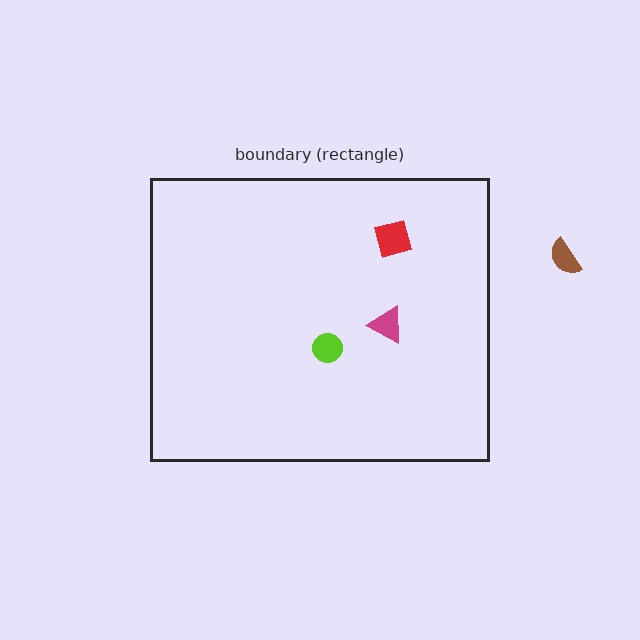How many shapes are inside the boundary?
3 inside, 1 outside.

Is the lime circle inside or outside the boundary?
Inside.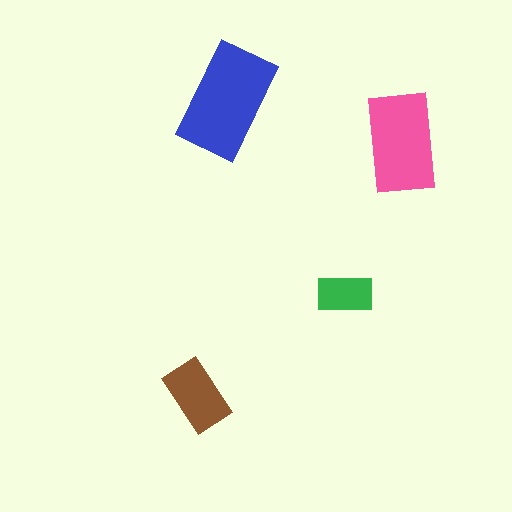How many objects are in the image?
There are 4 objects in the image.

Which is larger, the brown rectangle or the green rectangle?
The brown one.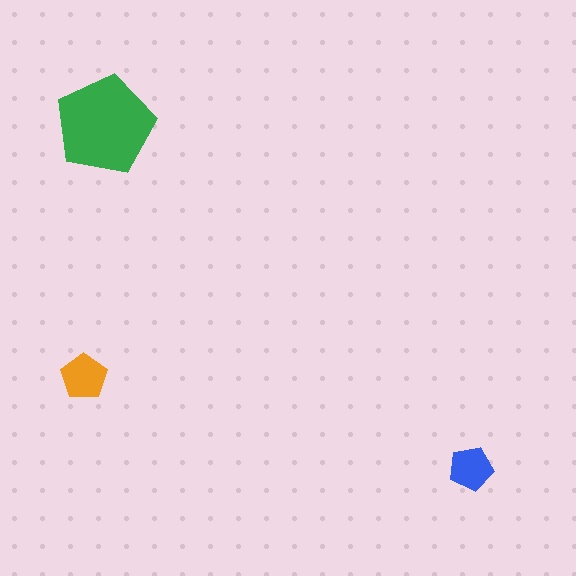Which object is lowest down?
The blue pentagon is bottommost.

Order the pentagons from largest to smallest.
the green one, the orange one, the blue one.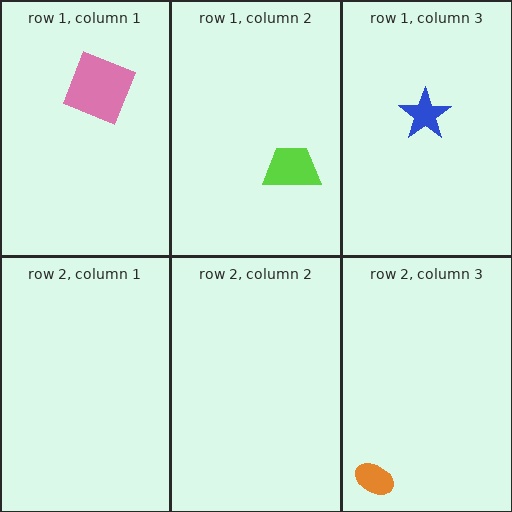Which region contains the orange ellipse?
The row 2, column 3 region.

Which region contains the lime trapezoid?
The row 1, column 2 region.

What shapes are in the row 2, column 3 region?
The orange ellipse.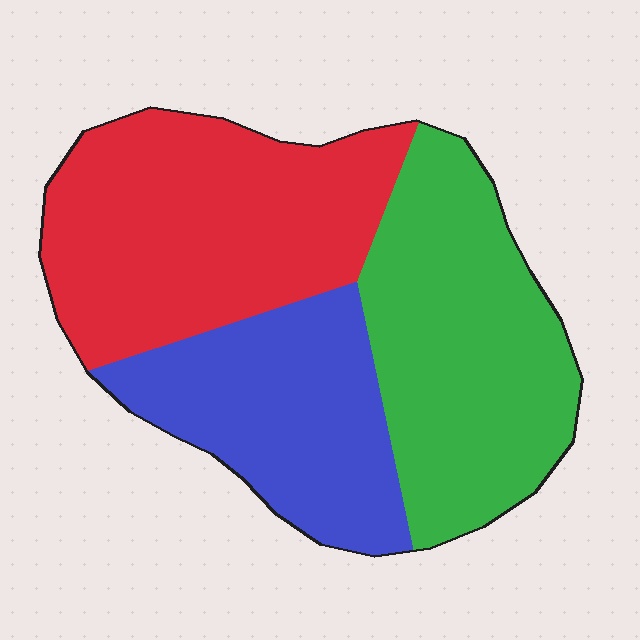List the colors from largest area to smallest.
From largest to smallest: red, green, blue.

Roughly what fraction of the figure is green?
Green covers 35% of the figure.